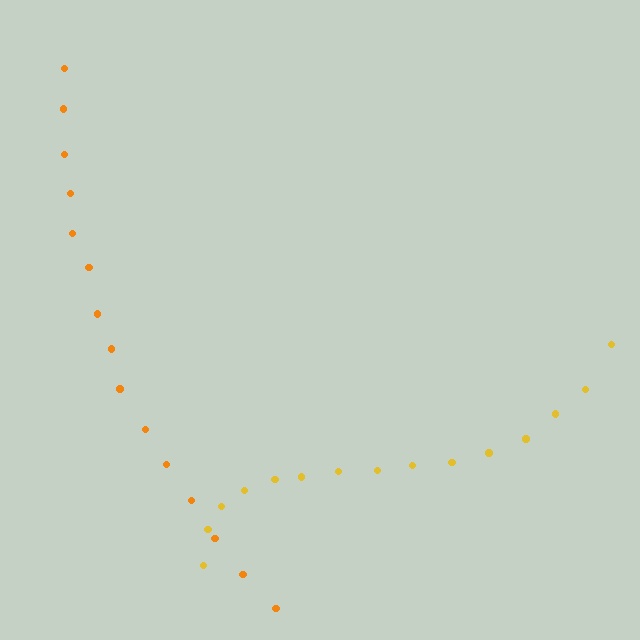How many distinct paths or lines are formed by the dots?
There are 2 distinct paths.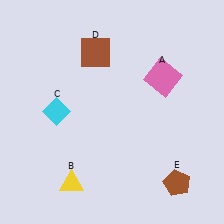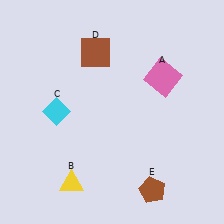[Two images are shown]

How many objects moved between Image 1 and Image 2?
1 object moved between the two images.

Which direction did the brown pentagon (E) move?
The brown pentagon (E) moved left.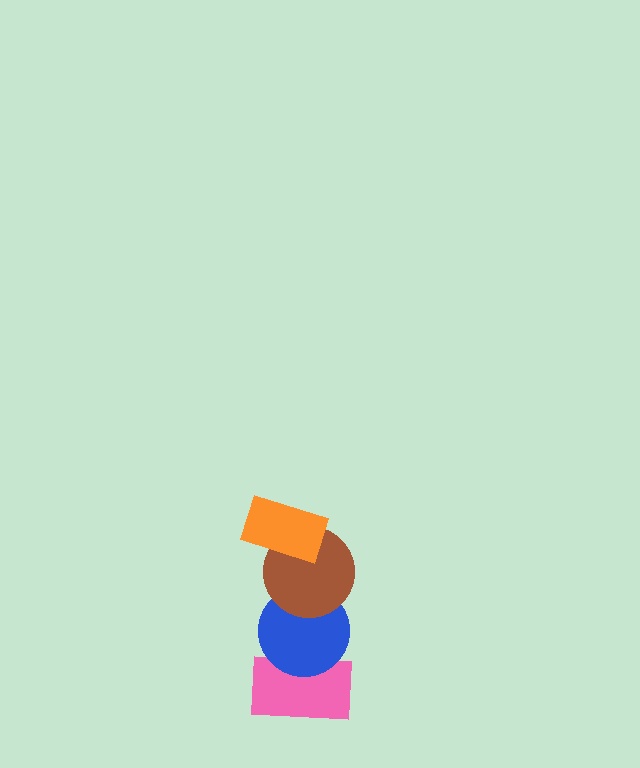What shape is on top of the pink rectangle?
The blue circle is on top of the pink rectangle.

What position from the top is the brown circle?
The brown circle is 2nd from the top.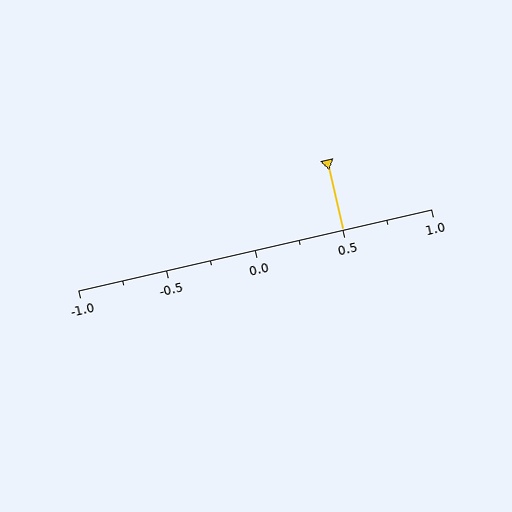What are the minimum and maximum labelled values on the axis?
The axis runs from -1.0 to 1.0.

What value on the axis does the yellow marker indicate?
The marker indicates approximately 0.5.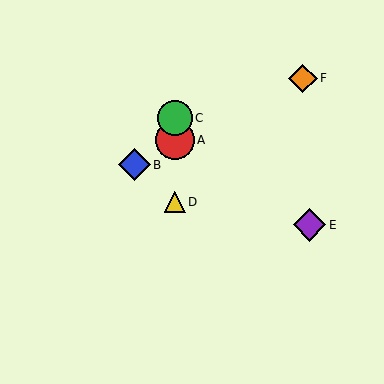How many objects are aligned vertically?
3 objects (A, C, D) are aligned vertically.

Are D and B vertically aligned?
No, D is at x≈175 and B is at x≈134.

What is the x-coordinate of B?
Object B is at x≈134.